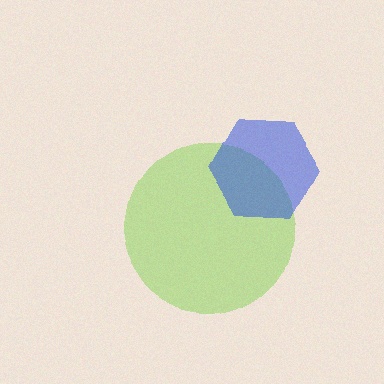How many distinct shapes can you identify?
There are 2 distinct shapes: a lime circle, a blue hexagon.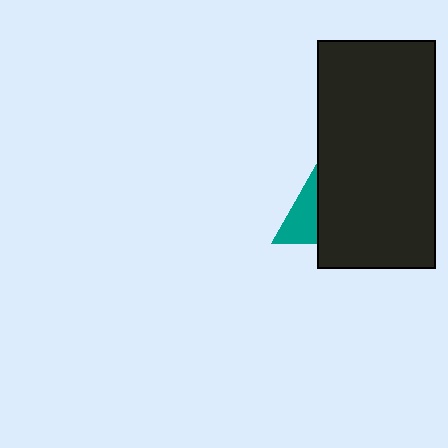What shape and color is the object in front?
The object in front is a black rectangle.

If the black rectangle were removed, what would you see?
You would see the complete teal triangle.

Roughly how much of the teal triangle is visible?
A small part of it is visible (roughly 33%).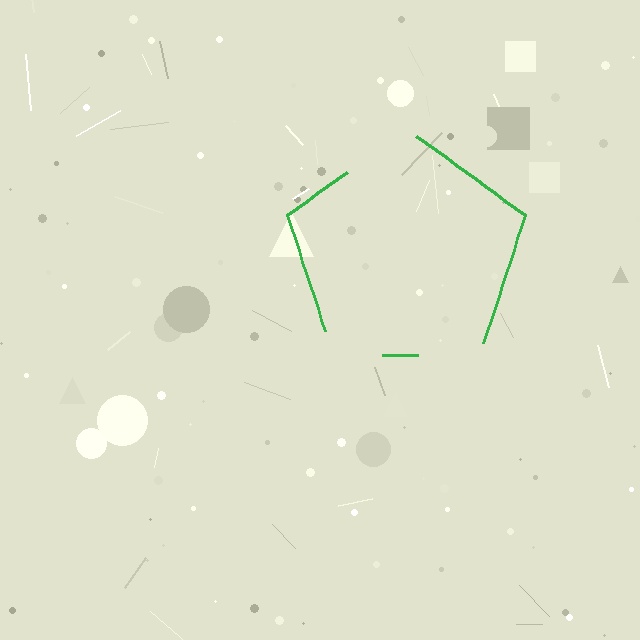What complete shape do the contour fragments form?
The contour fragments form a pentagon.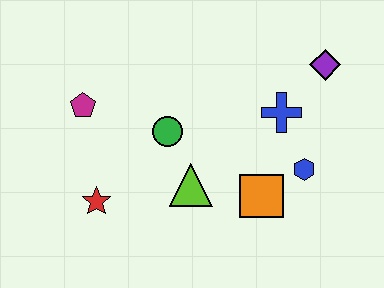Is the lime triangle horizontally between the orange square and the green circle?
Yes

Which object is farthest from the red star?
The purple diamond is farthest from the red star.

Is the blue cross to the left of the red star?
No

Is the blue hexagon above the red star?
Yes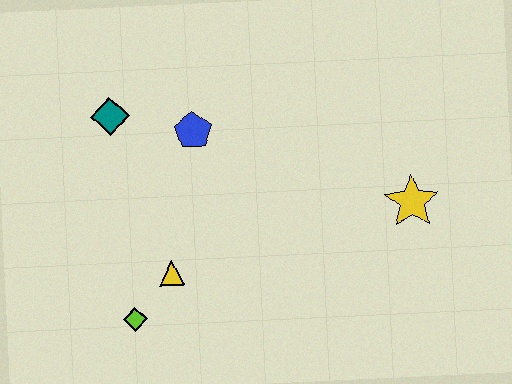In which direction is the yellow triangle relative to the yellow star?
The yellow triangle is to the left of the yellow star.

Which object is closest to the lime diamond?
The yellow triangle is closest to the lime diamond.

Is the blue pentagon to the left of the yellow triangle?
No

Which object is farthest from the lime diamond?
The yellow star is farthest from the lime diamond.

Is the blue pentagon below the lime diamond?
No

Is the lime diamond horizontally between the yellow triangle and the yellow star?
No